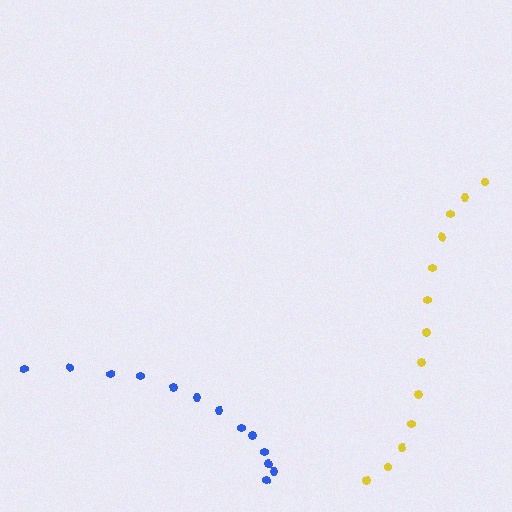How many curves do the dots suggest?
There are 2 distinct paths.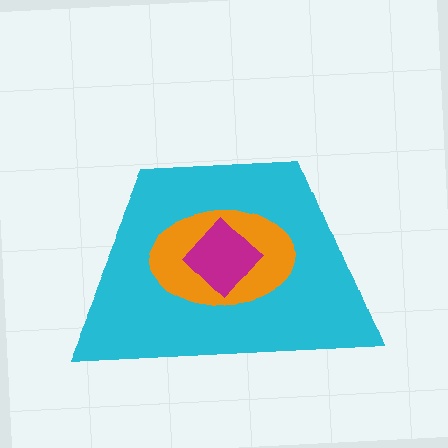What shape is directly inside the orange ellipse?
The magenta diamond.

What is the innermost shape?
The magenta diamond.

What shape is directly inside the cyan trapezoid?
The orange ellipse.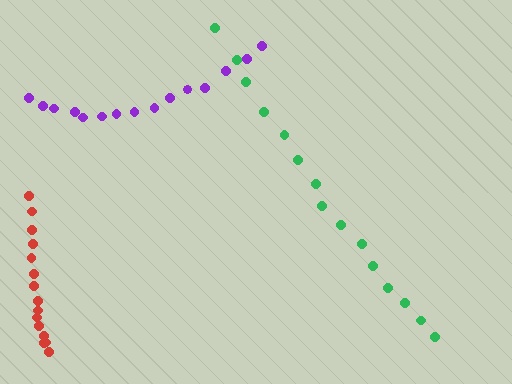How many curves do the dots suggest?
There are 3 distinct paths.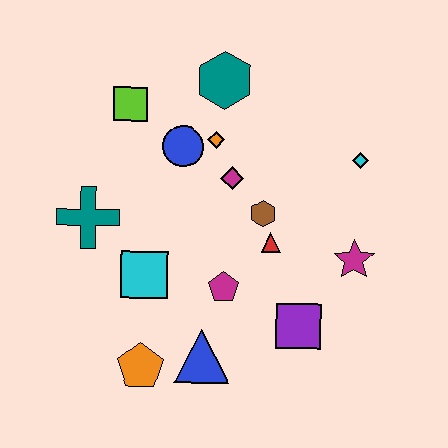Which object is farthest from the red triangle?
The lime square is farthest from the red triangle.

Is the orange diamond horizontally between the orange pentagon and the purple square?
Yes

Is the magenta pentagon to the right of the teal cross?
Yes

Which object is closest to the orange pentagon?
The blue triangle is closest to the orange pentagon.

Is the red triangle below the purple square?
No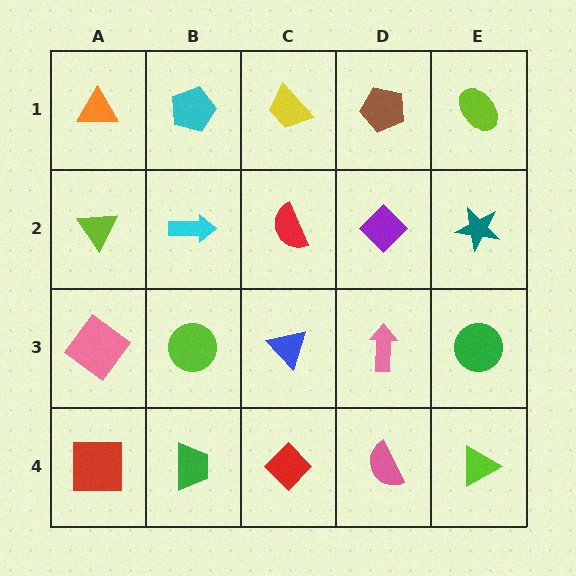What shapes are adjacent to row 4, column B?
A lime circle (row 3, column B), a red square (row 4, column A), a red diamond (row 4, column C).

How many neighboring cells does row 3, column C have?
4.